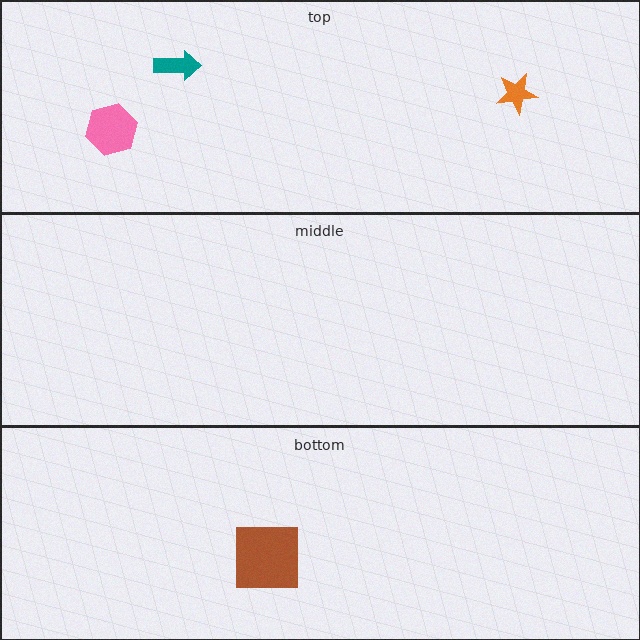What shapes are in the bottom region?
The brown square.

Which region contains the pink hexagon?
The top region.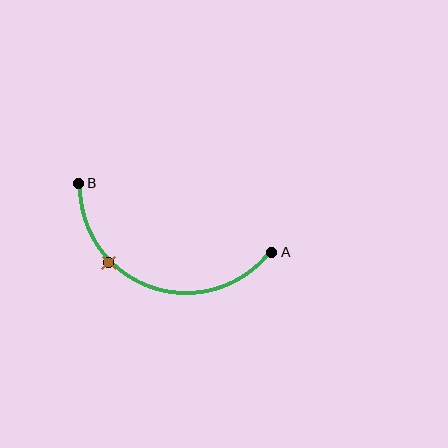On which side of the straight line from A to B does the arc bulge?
The arc bulges below the straight line connecting A and B.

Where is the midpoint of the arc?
The arc midpoint is the point on the curve farthest from the straight line joining A and B. It sits below that line.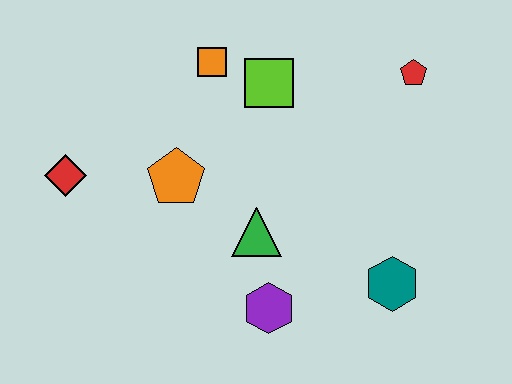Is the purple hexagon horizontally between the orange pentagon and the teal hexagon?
Yes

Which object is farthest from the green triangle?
The red pentagon is farthest from the green triangle.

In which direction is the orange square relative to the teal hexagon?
The orange square is above the teal hexagon.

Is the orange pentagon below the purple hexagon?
No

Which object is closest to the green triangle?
The purple hexagon is closest to the green triangle.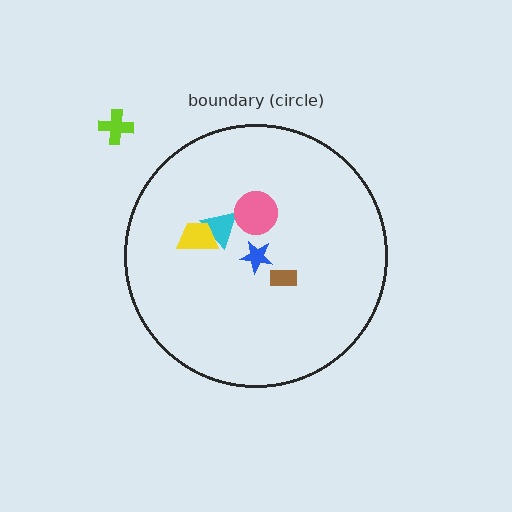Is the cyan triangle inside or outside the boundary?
Inside.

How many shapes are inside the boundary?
5 inside, 1 outside.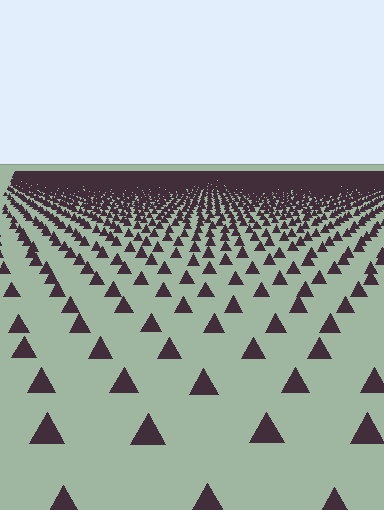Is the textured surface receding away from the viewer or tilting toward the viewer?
The surface is receding away from the viewer. Texture elements get smaller and denser toward the top.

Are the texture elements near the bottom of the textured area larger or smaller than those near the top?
Larger. Near the bottom, elements are closer to the viewer and appear at a bigger on-screen size.